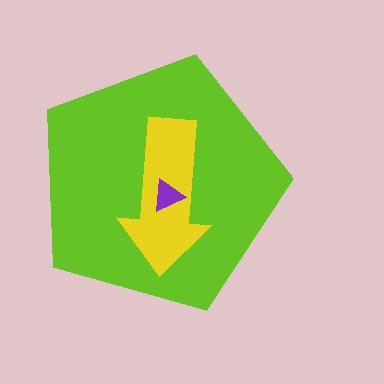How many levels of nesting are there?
3.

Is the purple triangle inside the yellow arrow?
Yes.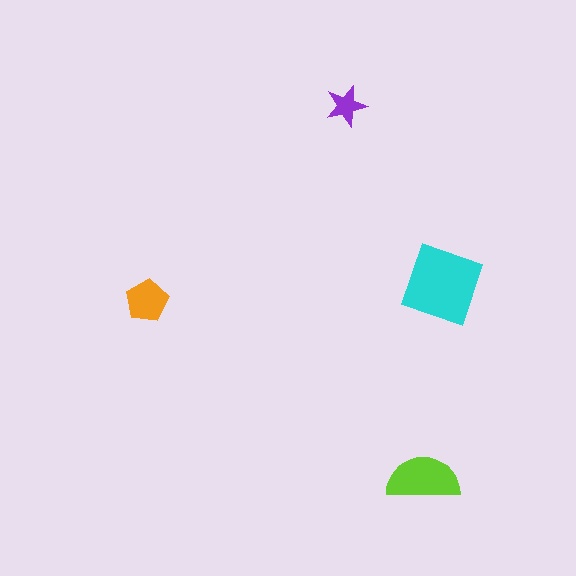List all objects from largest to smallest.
The cyan square, the lime semicircle, the orange pentagon, the purple star.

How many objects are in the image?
There are 4 objects in the image.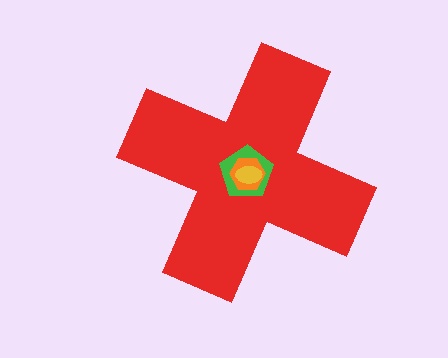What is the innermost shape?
The yellow ellipse.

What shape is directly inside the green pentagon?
The orange hexagon.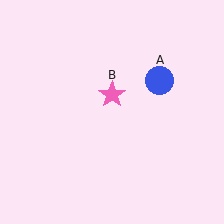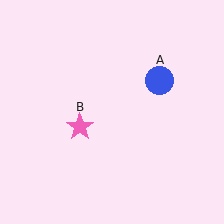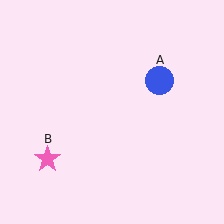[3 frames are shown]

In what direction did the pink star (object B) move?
The pink star (object B) moved down and to the left.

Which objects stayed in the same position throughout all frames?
Blue circle (object A) remained stationary.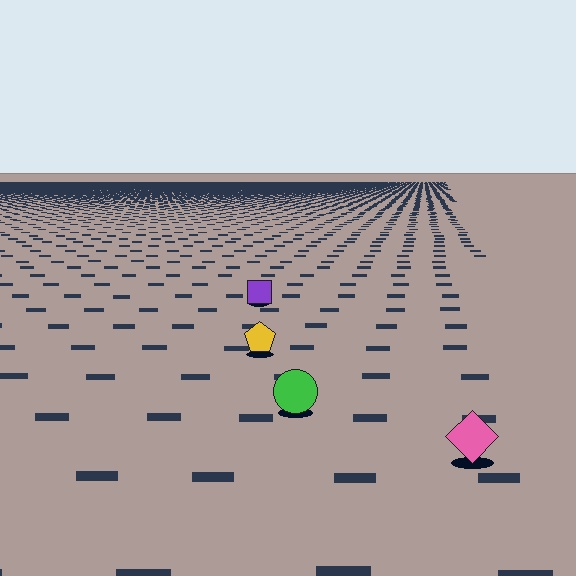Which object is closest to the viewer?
The pink diamond is closest. The texture marks near it are larger and more spread out.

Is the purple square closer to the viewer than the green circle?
No. The green circle is closer — you can tell from the texture gradient: the ground texture is coarser near it.